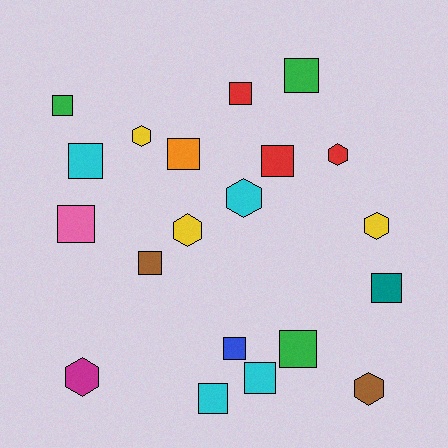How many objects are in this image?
There are 20 objects.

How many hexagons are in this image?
There are 7 hexagons.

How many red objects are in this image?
There are 3 red objects.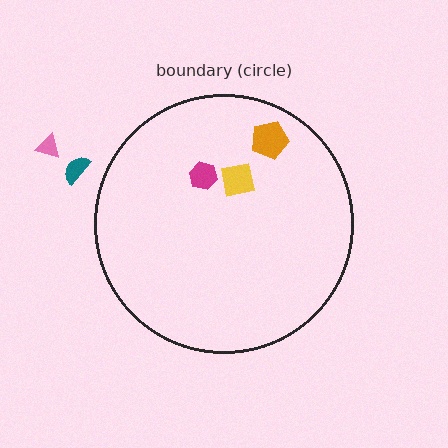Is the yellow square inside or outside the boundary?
Inside.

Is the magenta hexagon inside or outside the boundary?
Inside.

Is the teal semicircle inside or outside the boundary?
Outside.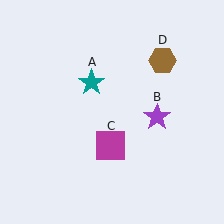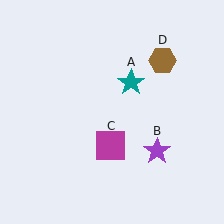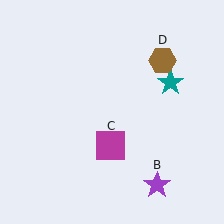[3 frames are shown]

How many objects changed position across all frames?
2 objects changed position: teal star (object A), purple star (object B).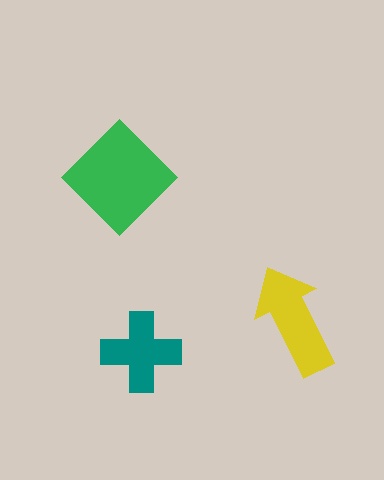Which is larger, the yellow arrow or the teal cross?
The yellow arrow.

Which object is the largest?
The green diamond.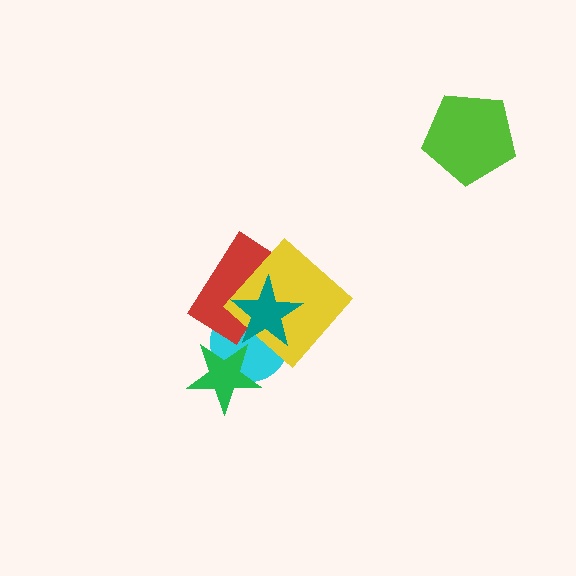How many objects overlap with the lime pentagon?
0 objects overlap with the lime pentagon.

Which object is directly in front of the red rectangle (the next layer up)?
The yellow diamond is directly in front of the red rectangle.